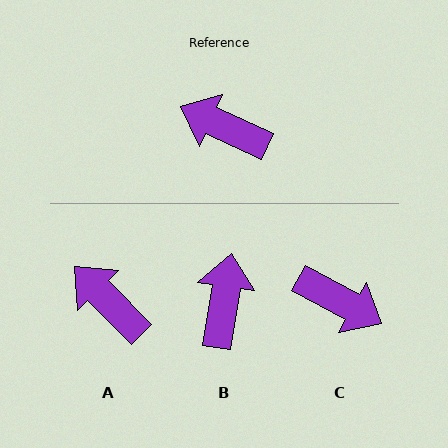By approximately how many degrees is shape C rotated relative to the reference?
Approximately 176 degrees counter-clockwise.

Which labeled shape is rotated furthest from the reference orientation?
C, about 176 degrees away.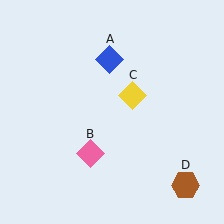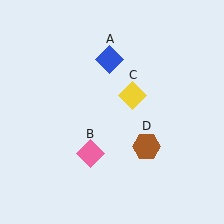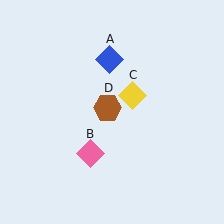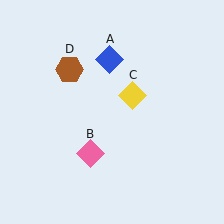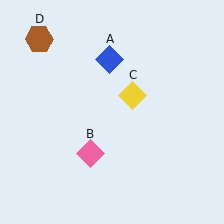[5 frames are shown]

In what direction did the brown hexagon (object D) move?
The brown hexagon (object D) moved up and to the left.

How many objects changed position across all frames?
1 object changed position: brown hexagon (object D).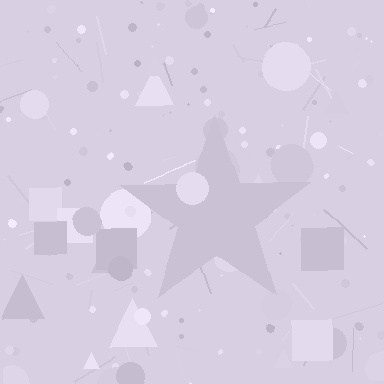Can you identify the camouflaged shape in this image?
The camouflaged shape is a star.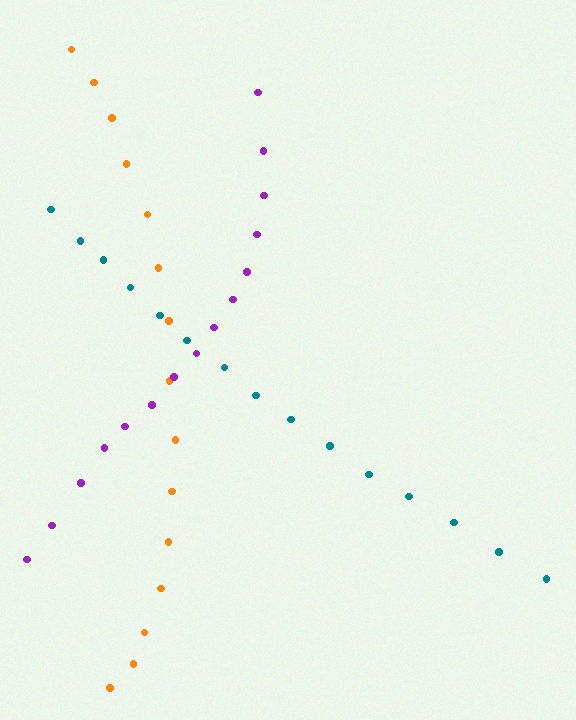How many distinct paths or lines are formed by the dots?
There are 3 distinct paths.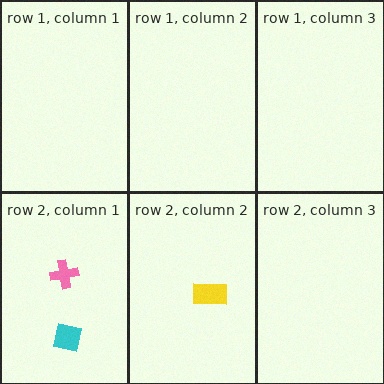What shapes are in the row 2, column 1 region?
The pink cross, the cyan square.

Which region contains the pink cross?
The row 2, column 1 region.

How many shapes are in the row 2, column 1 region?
2.